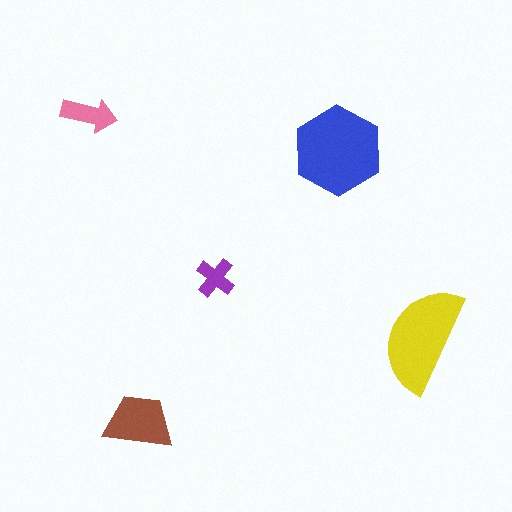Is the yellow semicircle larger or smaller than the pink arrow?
Larger.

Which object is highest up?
The pink arrow is topmost.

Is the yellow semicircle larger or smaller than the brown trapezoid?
Larger.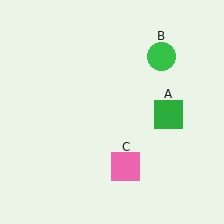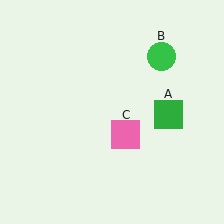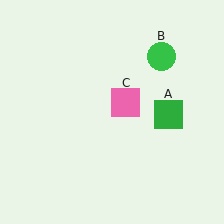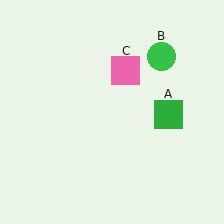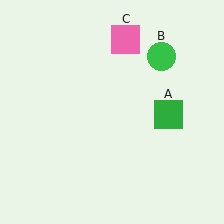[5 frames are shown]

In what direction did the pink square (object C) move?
The pink square (object C) moved up.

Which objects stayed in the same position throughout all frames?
Green square (object A) and green circle (object B) remained stationary.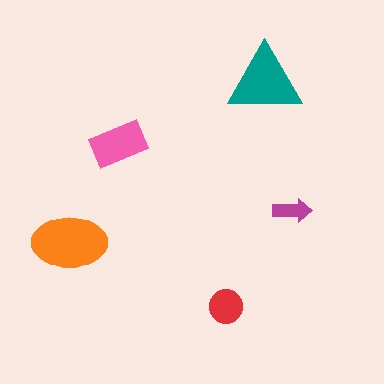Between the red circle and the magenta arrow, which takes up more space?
The red circle.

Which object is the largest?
The orange ellipse.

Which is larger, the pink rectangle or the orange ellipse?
The orange ellipse.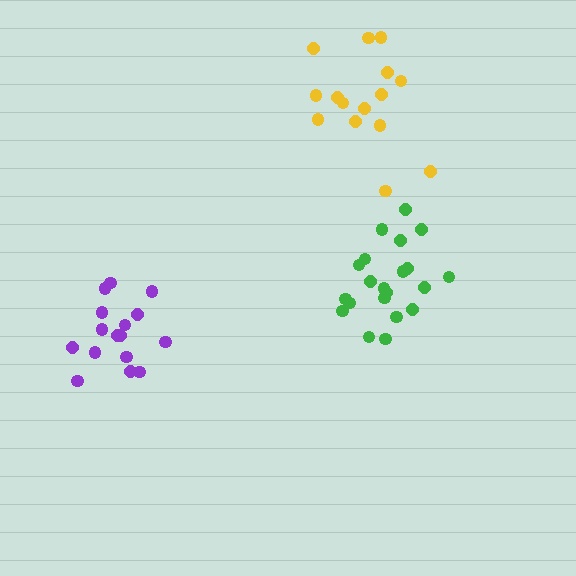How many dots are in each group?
Group 1: 21 dots, Group 2: 16 dots, Group 3: 15 dots (52 total).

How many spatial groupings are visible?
There are 3 spatial groupings.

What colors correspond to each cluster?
The clusters are colored: green, purple, yellow.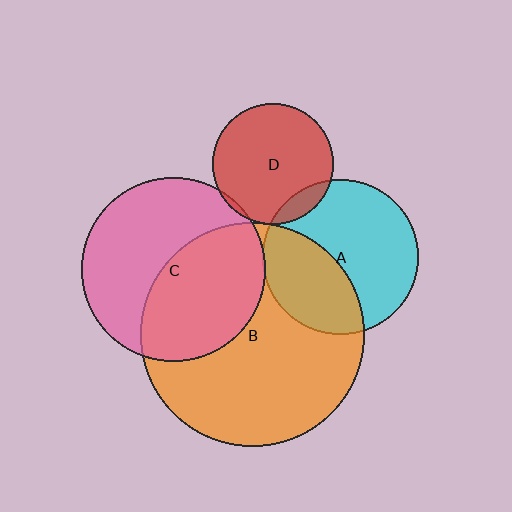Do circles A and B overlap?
Yes.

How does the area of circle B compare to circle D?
Approximately 3.4 times.